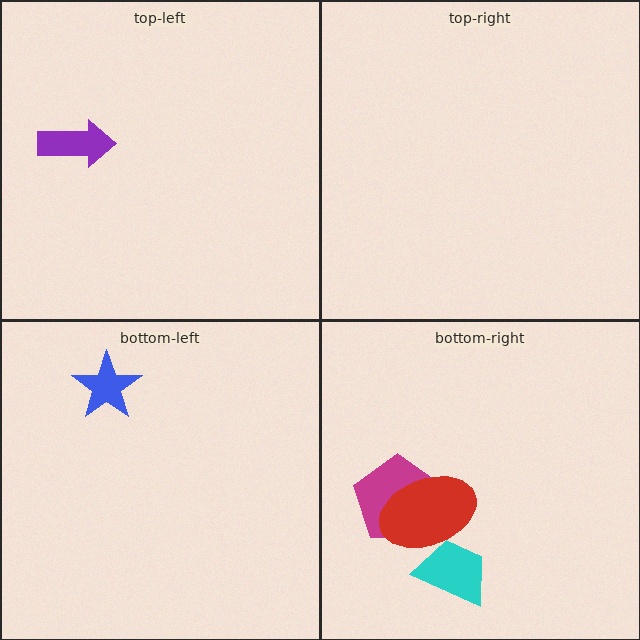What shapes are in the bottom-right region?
The magenta pentagon, the cyan trapezoid, the red ellipse.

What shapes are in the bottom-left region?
The blue star.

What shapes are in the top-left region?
The purple arrow.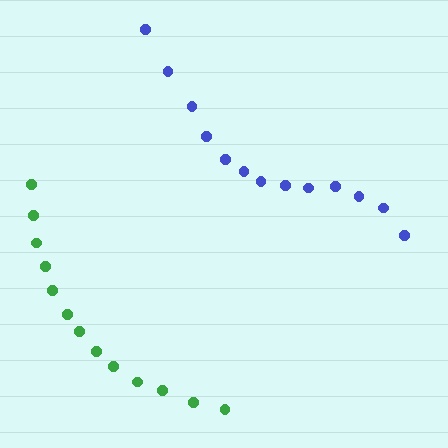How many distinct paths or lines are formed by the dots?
There are 2 distinct paths.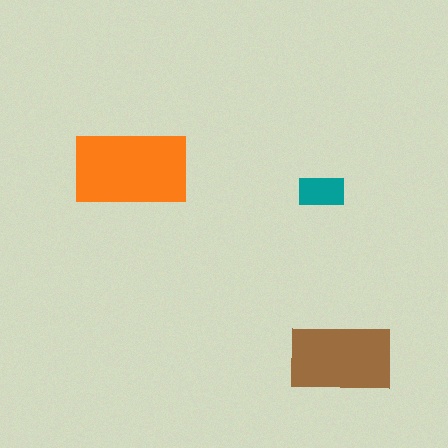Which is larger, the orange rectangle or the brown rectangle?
The orange one.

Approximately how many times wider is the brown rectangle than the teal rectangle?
About 2 times wider.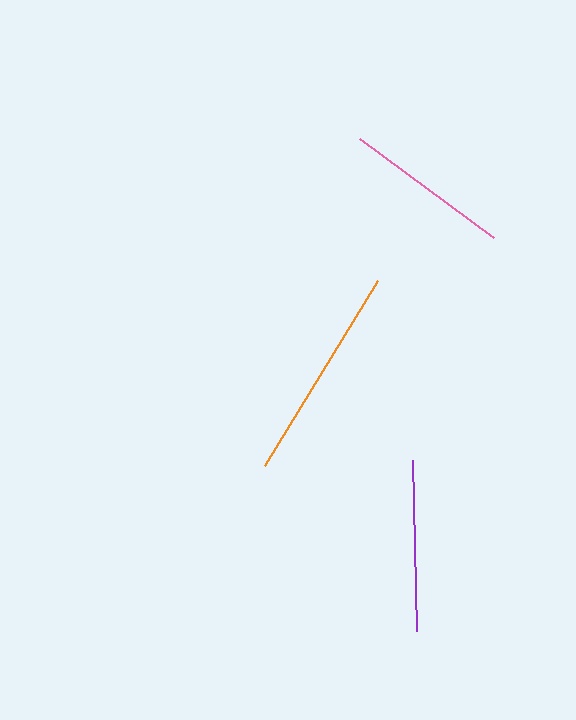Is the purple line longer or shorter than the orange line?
The orange line is longer than the purple line.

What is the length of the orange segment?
The orange segment is approximately 217 pixels long.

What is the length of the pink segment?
The pink segment is approximately 167 pixels long.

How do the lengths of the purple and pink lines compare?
The purple and pink lines are approximately the same length.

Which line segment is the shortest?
The pink line is the shortest at approximately 167 pixels.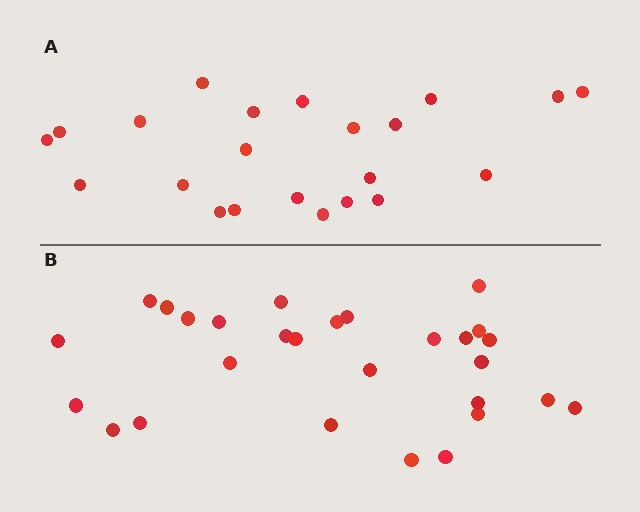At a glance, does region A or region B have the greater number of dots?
Region B (the bottom region) has more dots.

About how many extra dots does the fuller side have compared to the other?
Region B has about 6 more dots than region A.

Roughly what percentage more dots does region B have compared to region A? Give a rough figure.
About 25% more.